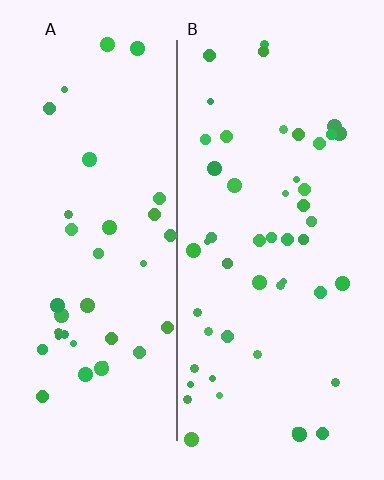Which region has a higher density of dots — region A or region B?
B (the right).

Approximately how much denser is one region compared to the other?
Approximately 1.3× — region B over region A.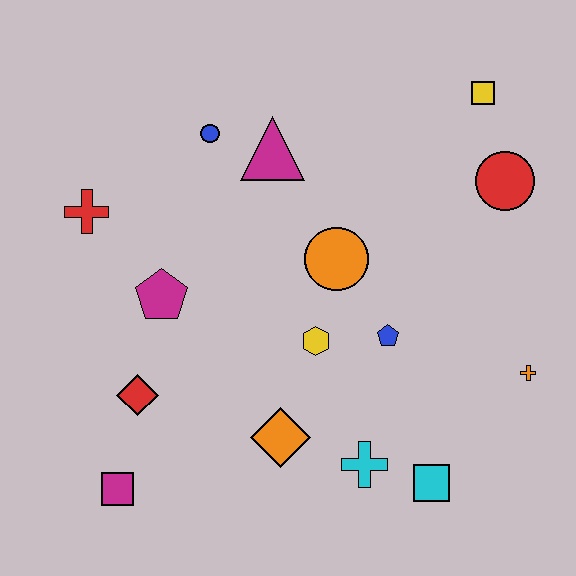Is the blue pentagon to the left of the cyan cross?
No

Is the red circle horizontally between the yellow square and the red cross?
No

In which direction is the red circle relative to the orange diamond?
The red circle is above the orange diamond.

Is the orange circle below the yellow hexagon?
No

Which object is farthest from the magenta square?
The yellow square is farthest from the magenta square.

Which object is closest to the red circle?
The yellow square is closest to the red circle.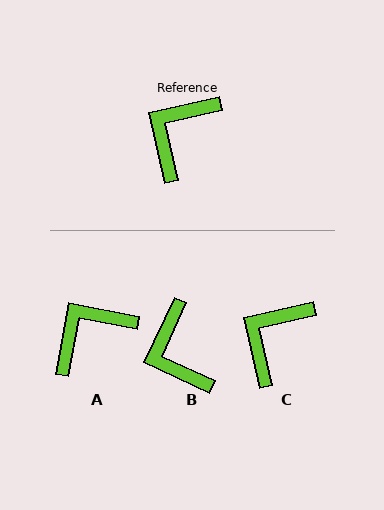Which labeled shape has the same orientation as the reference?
C.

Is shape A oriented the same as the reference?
No, it is off by about 24 degrees.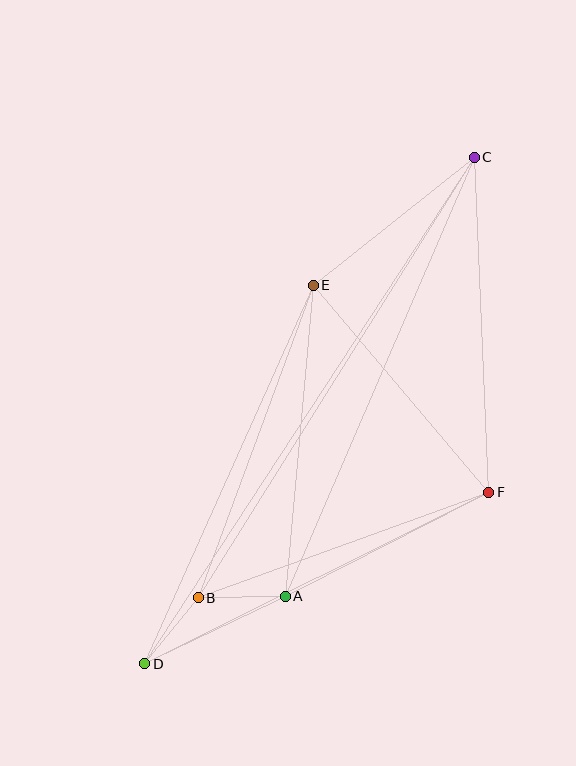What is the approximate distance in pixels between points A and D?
The distance between A and D is approximately 156 pixels.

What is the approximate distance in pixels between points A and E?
The distance between A and E is approximately 312 pixels.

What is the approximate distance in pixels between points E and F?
The distance between E and F is approximately 271 pixels.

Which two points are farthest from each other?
Points C and D are farthest from each other.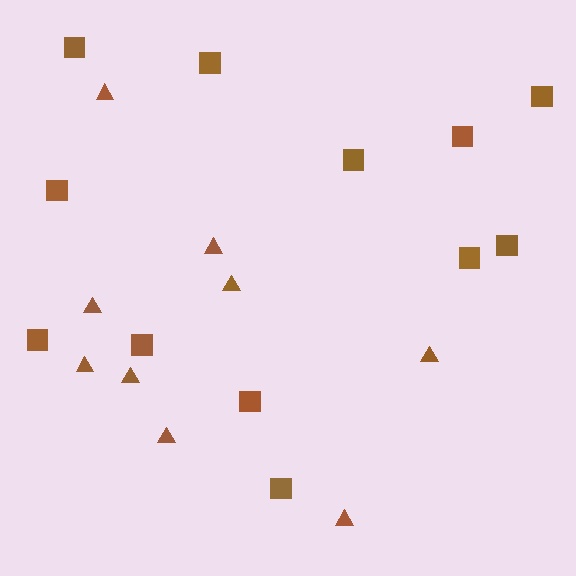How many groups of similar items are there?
There are 2 groups: one group of triangles (9) and one group of squares (12).